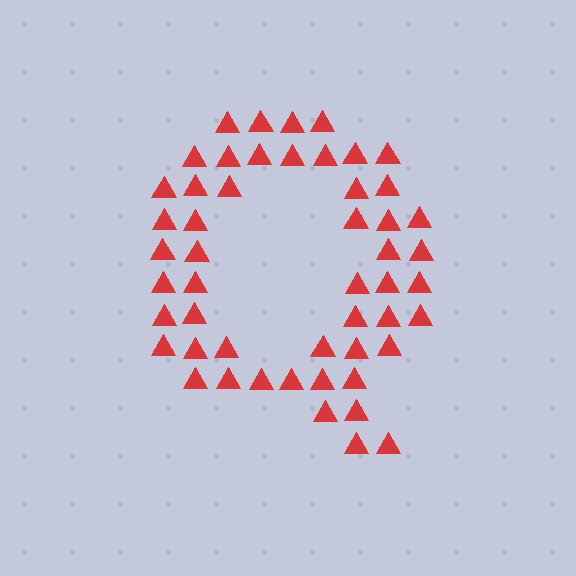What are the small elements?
The small elements are triangles.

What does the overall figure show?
The overall figure shows the letter Q.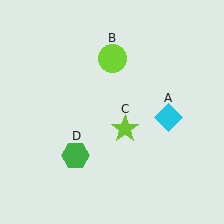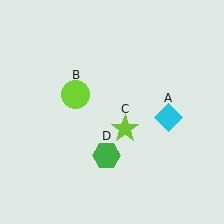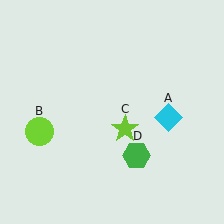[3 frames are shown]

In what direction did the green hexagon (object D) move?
The green hexagon (object D) moved right.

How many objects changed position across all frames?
2 objects changed position: lime circle (object B), green hexagon (object D).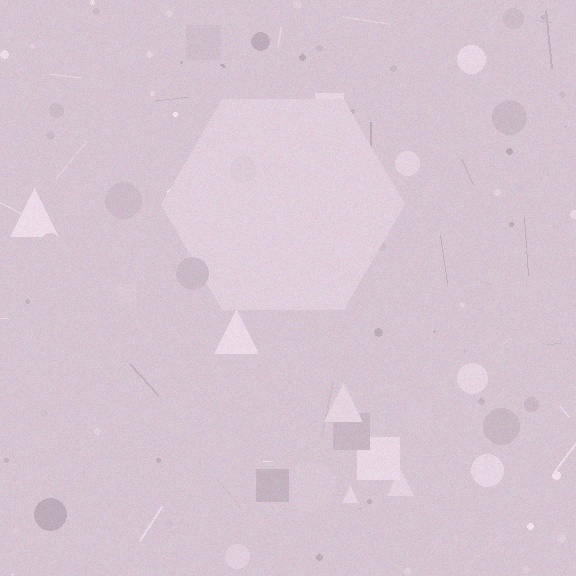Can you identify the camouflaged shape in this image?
The camouflaged shape is a hexagon.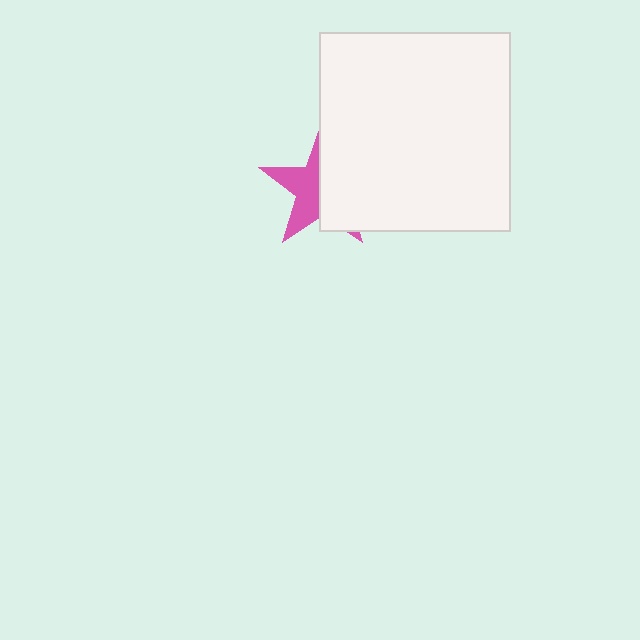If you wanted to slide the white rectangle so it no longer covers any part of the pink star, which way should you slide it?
Slide it right — that is the most direct way to separate the two shapes.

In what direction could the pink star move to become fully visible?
The pink star could move left. That would shift it out from behind the white rectangle entirely.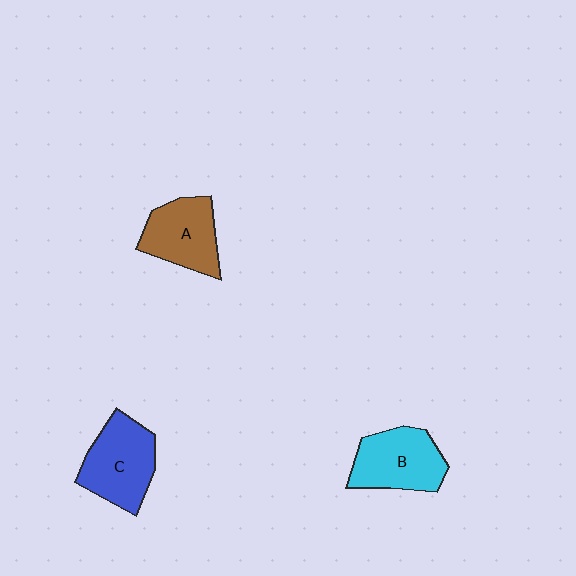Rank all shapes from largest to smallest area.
From largest to smallest: C (blue), B (cyan), A (brown).